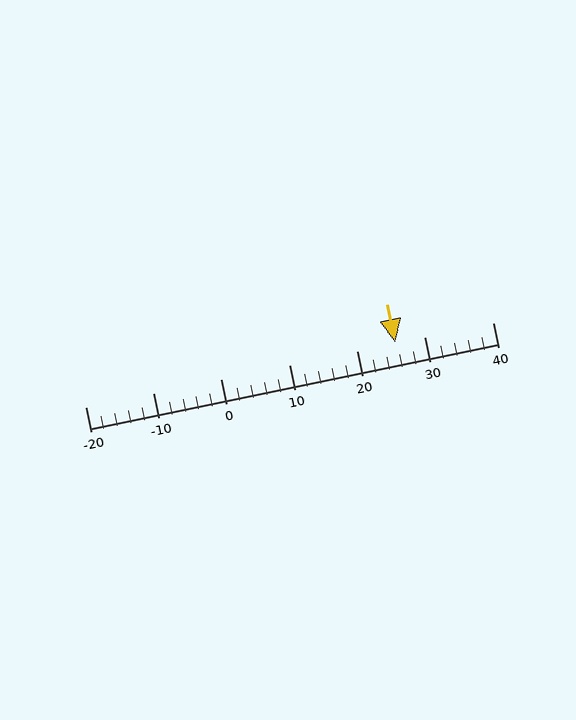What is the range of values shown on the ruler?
The ruler shows values from -20 to 40.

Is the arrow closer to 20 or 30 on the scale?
The arrow is closer to 30.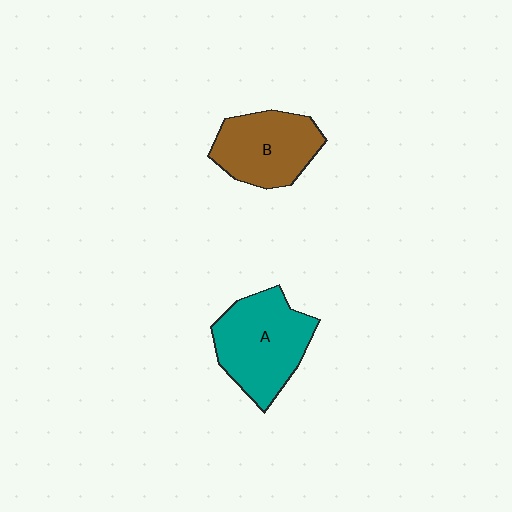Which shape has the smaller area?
Shape B (brown).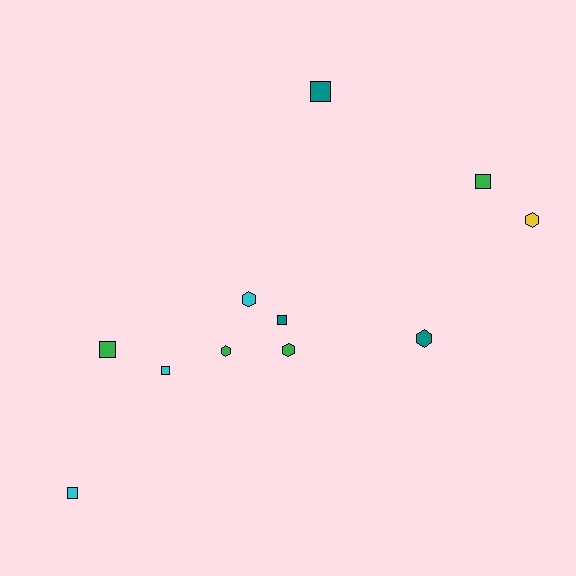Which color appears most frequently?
Green, with 4 objects.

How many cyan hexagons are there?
There is 1 cyan hexagon.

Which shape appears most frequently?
Square, with 6 objects.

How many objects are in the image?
There are 11 objects.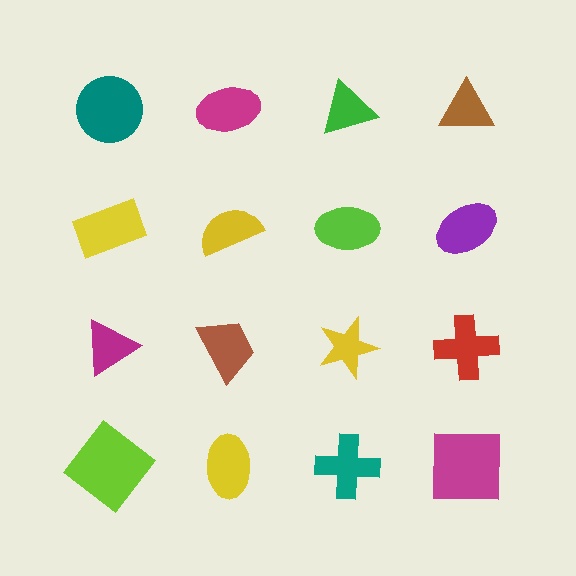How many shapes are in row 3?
4 shapes.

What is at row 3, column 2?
A brown trapezoid.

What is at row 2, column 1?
A yellow rectangle.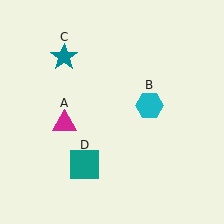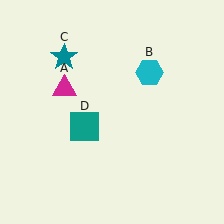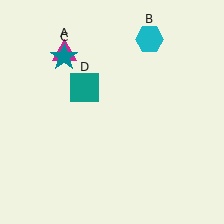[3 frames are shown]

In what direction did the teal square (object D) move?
The teal square (object D) moved up.